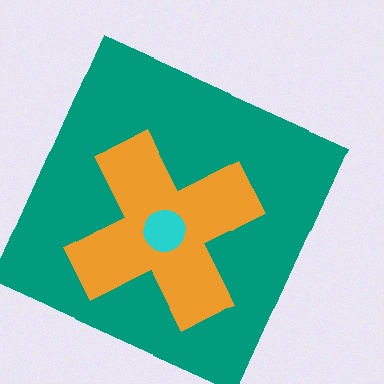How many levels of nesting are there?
3.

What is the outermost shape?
The teal square.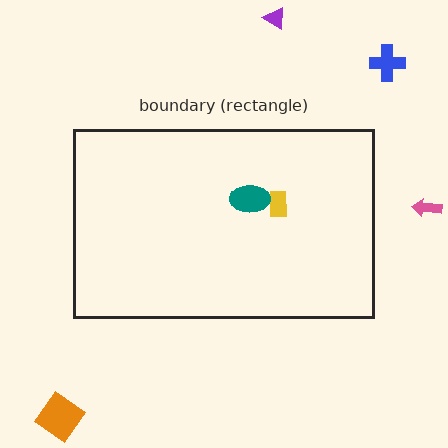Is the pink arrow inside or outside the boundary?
Outside.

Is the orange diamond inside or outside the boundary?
Outside.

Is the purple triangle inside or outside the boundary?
Outside.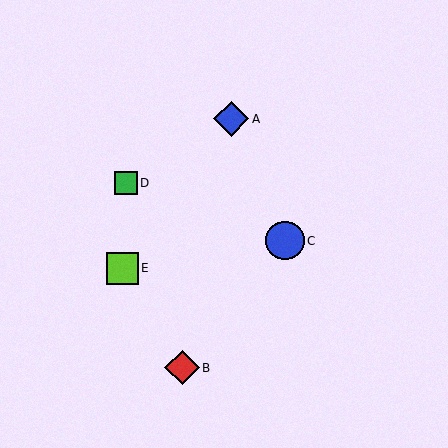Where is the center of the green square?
The center of the green square is at (126, 183).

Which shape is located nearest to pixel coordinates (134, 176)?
The green square (labeled D) at (126, 183) is nearest to that location.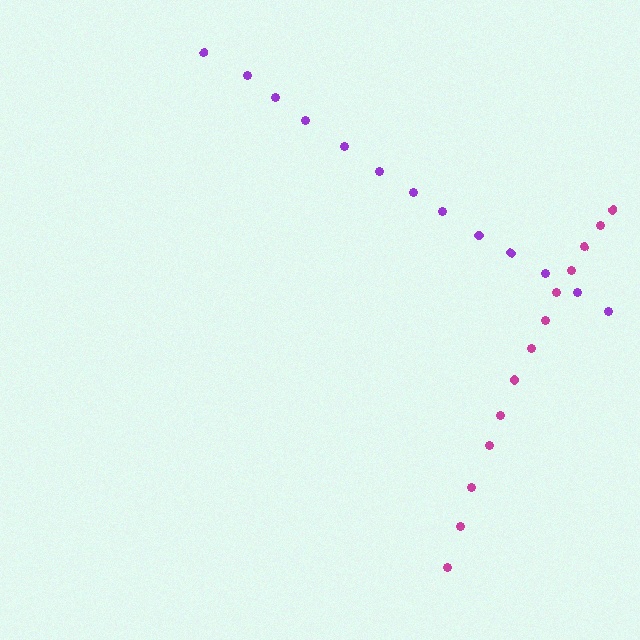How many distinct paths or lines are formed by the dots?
There are 2 distinct paths.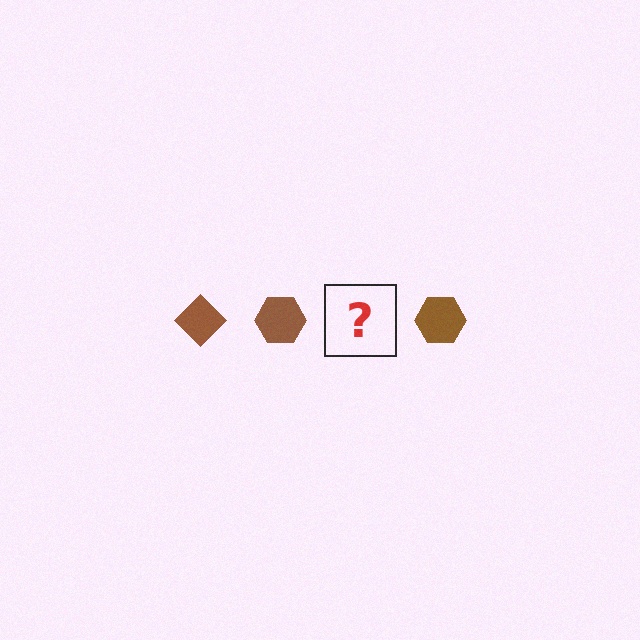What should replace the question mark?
The question mark should be replaced with a brown diamond.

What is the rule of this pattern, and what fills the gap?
The rule is that the pattern cycles through diamond, hexagon shapes in brown. The gap should be filled with a brown diamond.